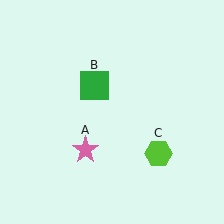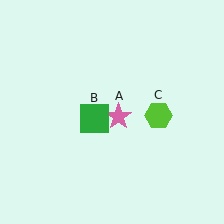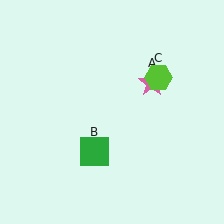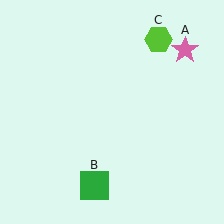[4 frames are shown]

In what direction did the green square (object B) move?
The green square (object B) moved down.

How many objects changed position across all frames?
3 objects changed position: pink star (object A), green square (object B), lime hexagon (object C).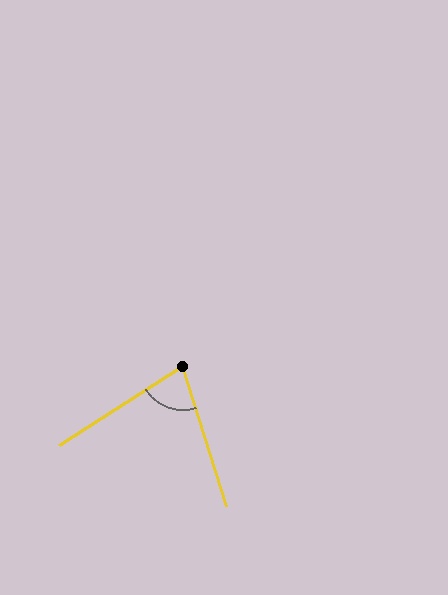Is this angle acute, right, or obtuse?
It is acute.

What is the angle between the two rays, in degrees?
Approximately 75 degrees.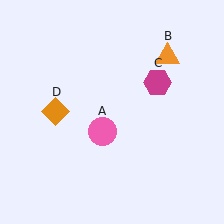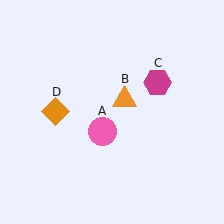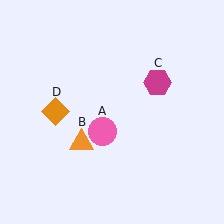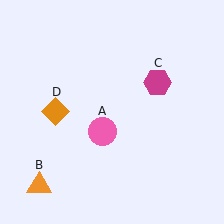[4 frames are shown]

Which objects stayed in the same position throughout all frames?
Pink circle (object A) and magenta hexagon (object C) and orange diamond (object D) remained stationary.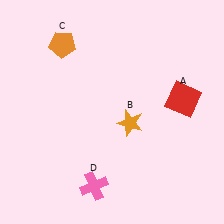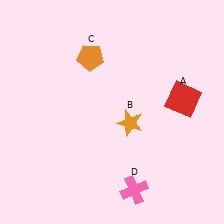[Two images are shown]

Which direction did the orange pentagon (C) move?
The orange pentagon (C) moved right.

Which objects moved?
The objects that moved are: the orange pentagon (C), the pink cross (D).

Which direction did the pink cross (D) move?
The pink cross (D) moved right.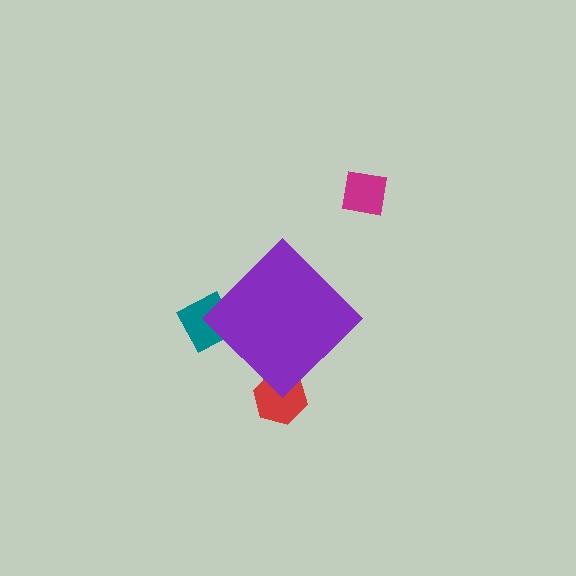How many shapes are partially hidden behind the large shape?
2 shapes are partially hidden.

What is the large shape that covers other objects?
A purple diamond.